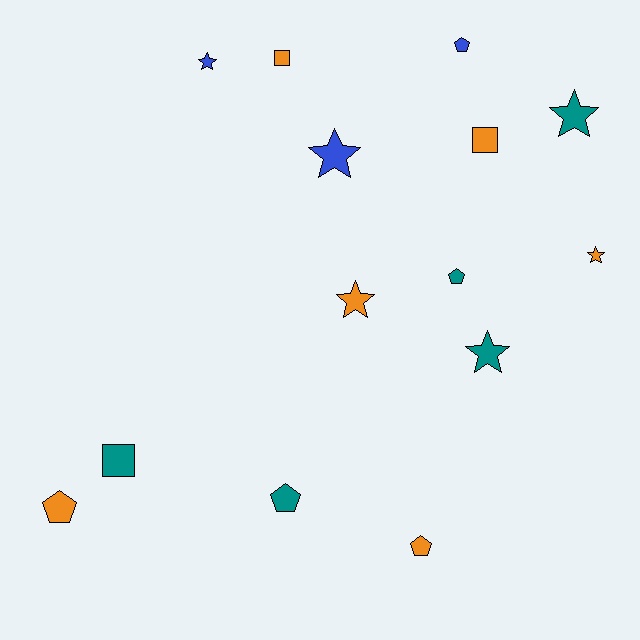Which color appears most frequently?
Orange, with 6 objects.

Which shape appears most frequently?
Star, with 6 objects.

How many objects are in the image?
There are 14 objects.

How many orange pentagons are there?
There are 2 orange pentagons.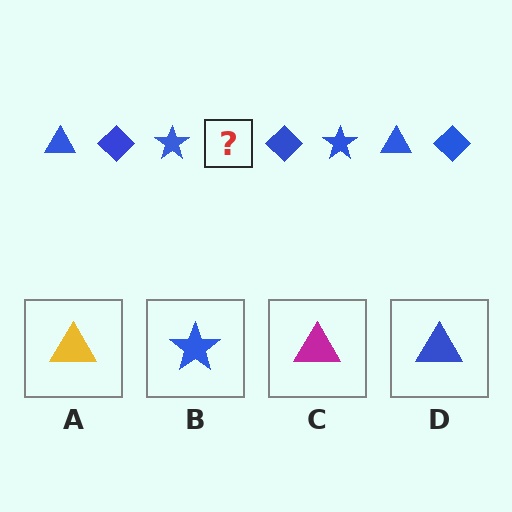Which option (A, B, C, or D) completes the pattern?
D.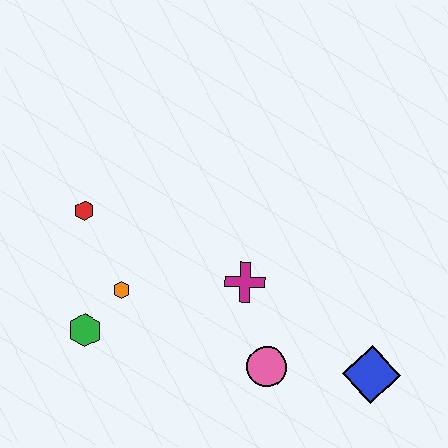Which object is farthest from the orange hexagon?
The blue diamond is farthest from the orange hexagon.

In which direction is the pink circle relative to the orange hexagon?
The pink circle is to the right of the orange hexagon.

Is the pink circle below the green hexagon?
Yes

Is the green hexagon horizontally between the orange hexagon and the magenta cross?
No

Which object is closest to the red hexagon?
The orange hexagon is closest to the red hexagon.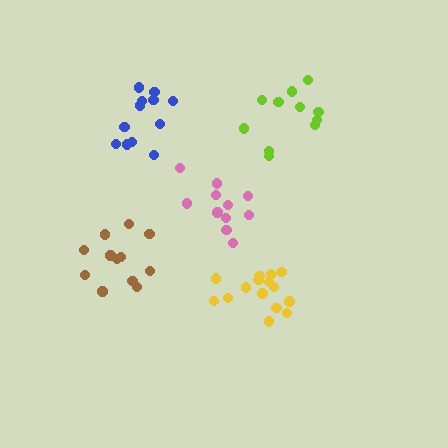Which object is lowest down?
The yellow cluster is bottommost.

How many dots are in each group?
Group 1: 15 dots, Group 2: 11 dots, Group 3: 12 dots, Group 4: 11 dots, Group 5: 13 dots (62 total).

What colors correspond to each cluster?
The clusters are colored: yellow, pink, brown, lime, blue.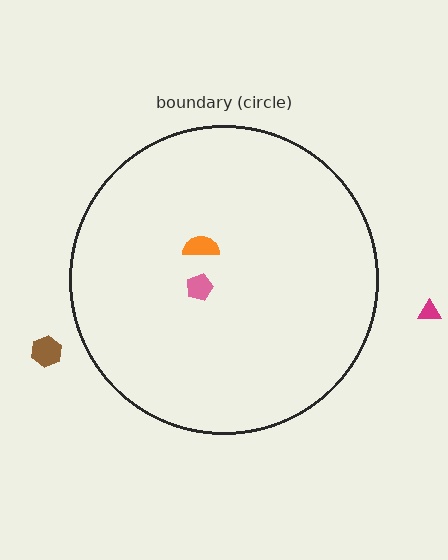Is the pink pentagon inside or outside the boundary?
Inside.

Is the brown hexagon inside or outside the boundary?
Outside.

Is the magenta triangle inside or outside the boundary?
Outside.